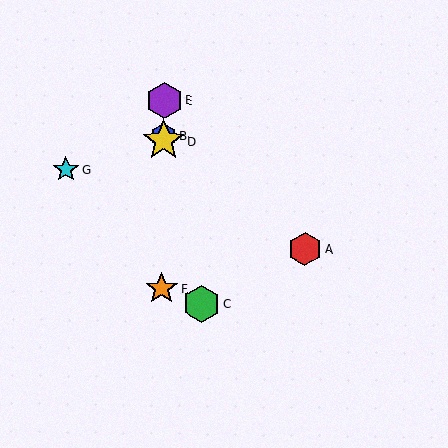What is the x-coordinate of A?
Object A is at x≈305.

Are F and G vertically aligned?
No, F is at x≈162 and G is at x≈66.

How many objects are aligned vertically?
4 objects (B, D, E, F) are aligned vertically.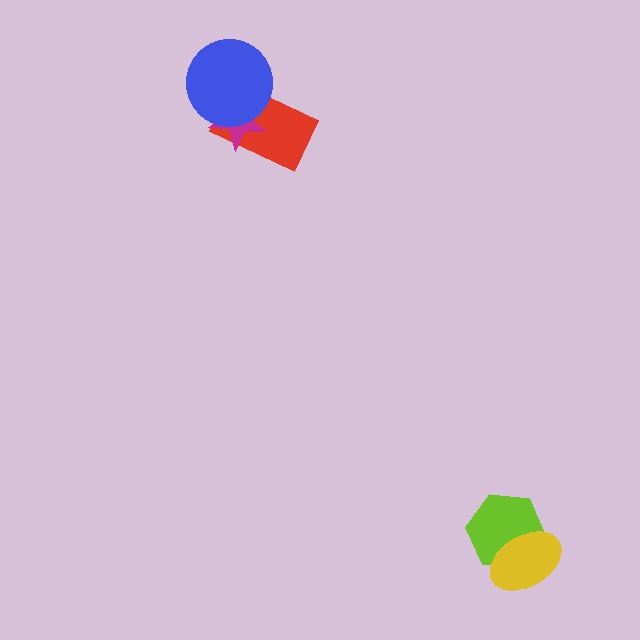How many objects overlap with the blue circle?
2 objects overlap with the blue circle.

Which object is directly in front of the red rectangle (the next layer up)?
The magenta star is directly in front of the red rectangle.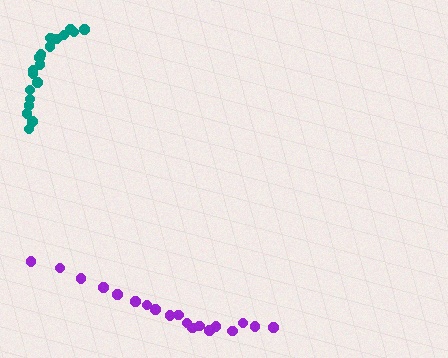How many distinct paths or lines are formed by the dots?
There are 2 distinct paths.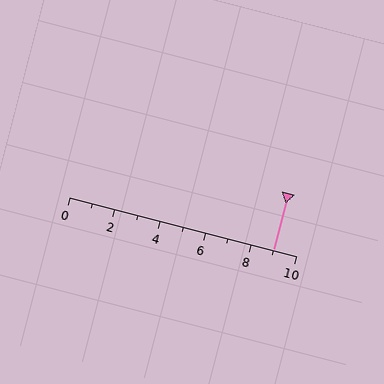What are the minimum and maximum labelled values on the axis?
The axis runs from 0 to 10.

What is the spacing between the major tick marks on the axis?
The major ticks are spaced 2 apart.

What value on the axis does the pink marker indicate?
The marker indicates approximately 9.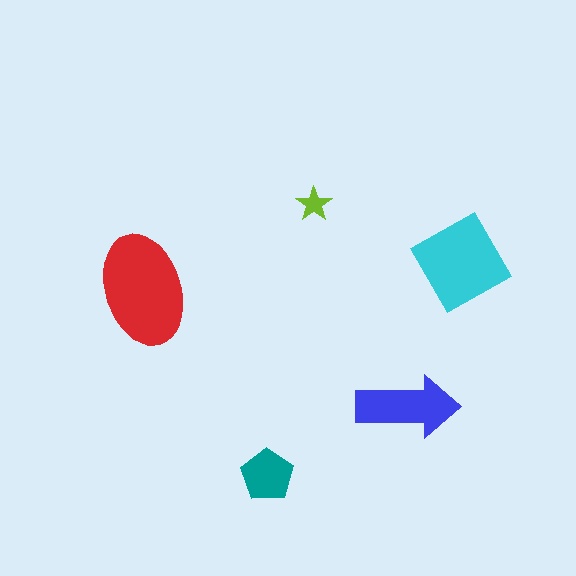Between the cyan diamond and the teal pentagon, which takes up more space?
The cyan diamond.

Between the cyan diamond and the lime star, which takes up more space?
The cyan diamond.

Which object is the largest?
The red ellipse.